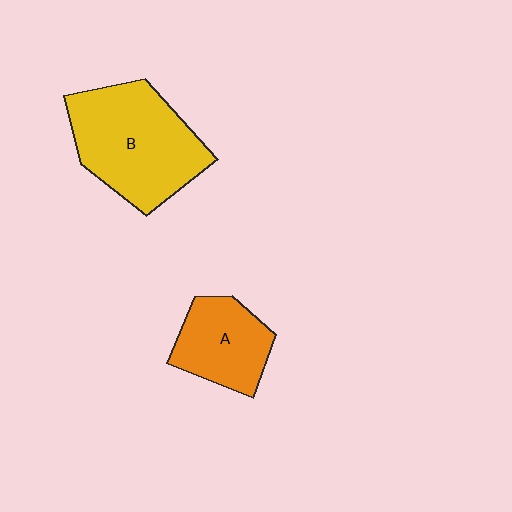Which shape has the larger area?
Shape B (yellow).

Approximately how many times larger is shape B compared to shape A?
Approximately 1.7 times.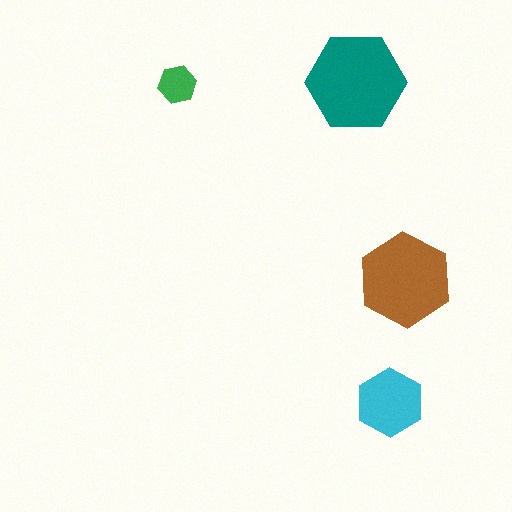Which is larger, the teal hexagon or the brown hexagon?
The teal one.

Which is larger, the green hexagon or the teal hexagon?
The teal one.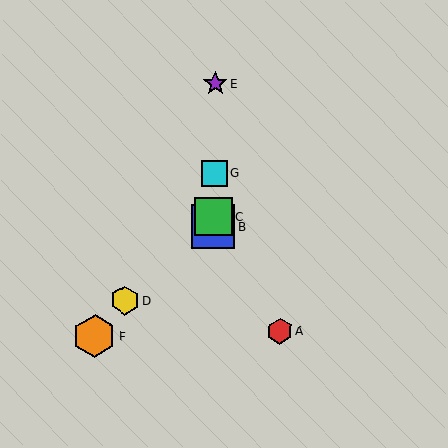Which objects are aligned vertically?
Objects B, C, E, G are aligned vertically.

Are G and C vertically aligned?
Yes, both are at x≈214.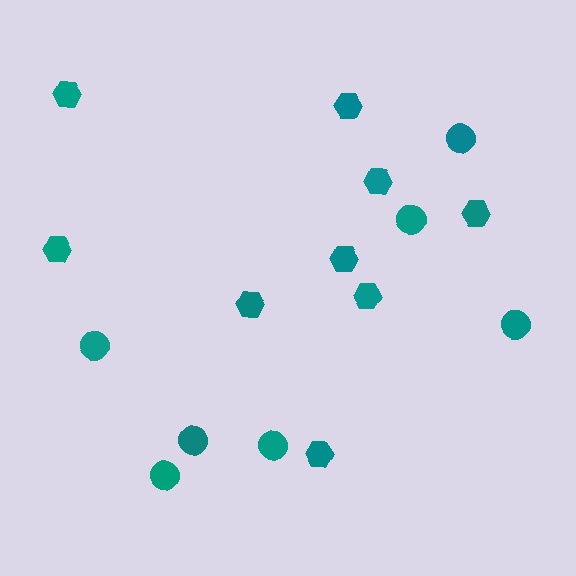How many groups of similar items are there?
There are 2 groups: one group of circles (7) and one group of hexagons (9).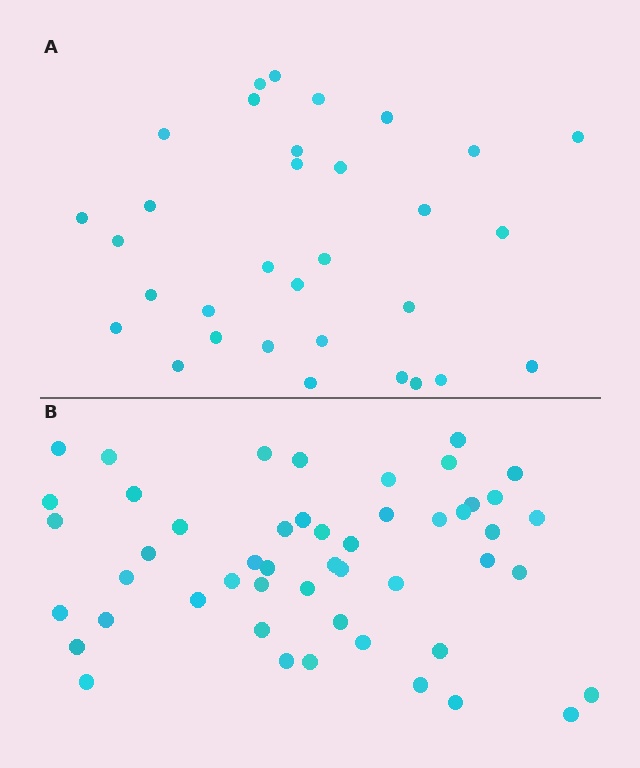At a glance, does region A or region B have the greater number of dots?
Region B (the bottom region) has more dots.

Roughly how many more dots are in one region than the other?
Region B has approximately 20 more dots than region A.